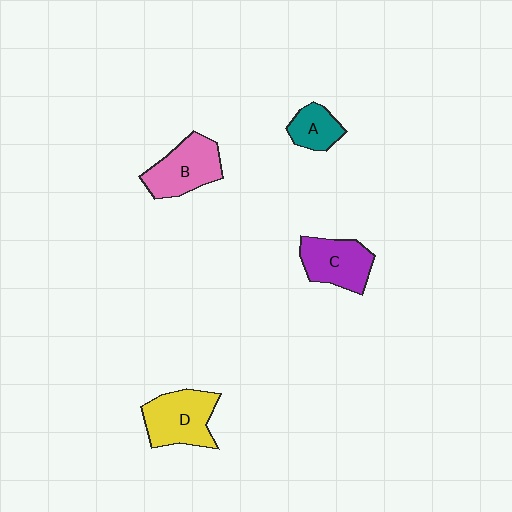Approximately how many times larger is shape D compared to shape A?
Approximately 1.9 times.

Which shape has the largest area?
Shape D (yellow).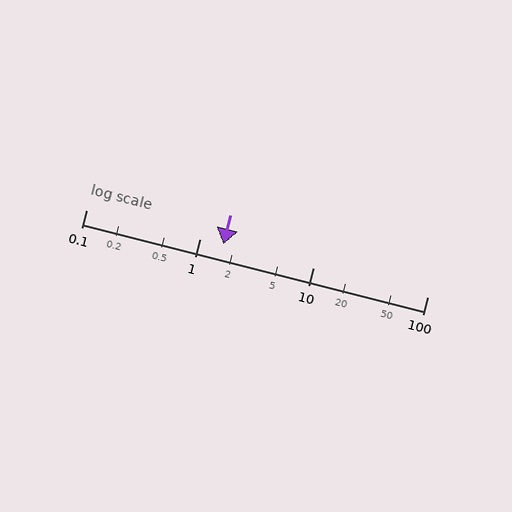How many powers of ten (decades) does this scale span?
The scale spans 3 decades, from 0.1 to 100.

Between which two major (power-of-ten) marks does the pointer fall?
The pointer is between 1 and 10.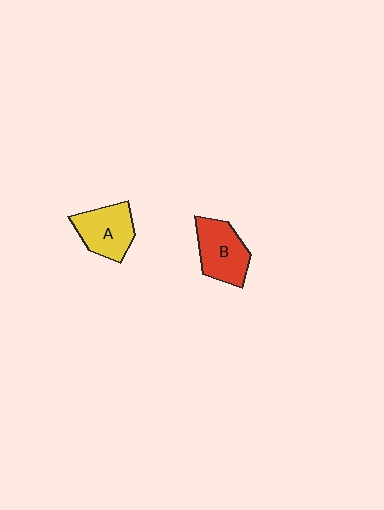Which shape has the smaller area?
Shape A (yellow).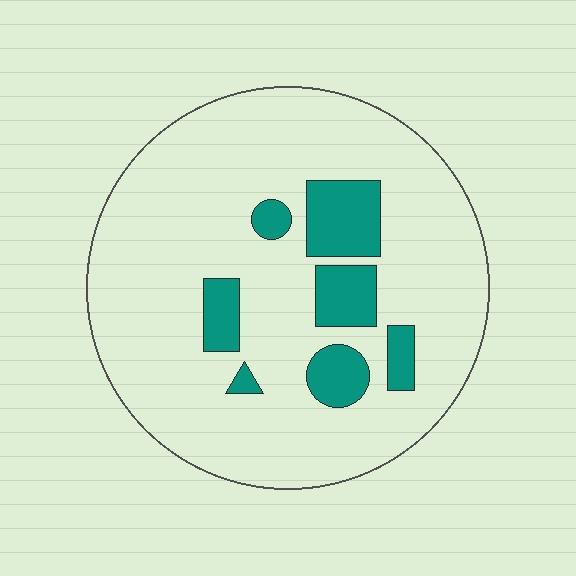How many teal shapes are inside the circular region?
7.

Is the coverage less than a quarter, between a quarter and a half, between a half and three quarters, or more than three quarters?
Less than a quarter.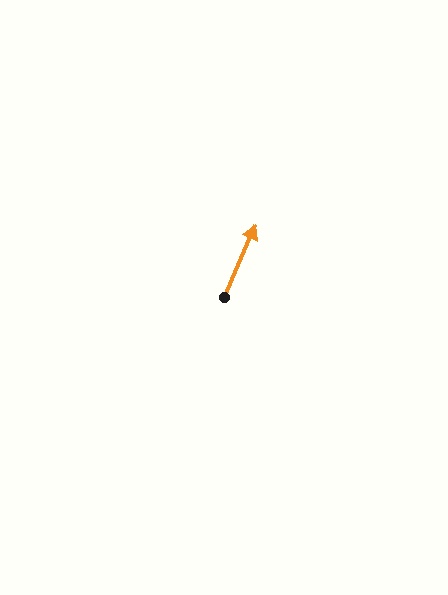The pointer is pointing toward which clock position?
Roughly 1 o'clock.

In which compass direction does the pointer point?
Northeast.